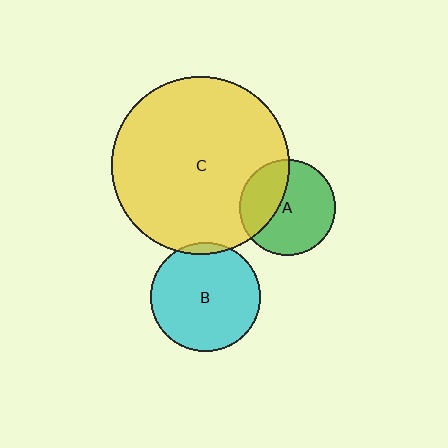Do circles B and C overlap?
Yes.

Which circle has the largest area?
Circle C (yellow).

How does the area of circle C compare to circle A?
Approximately 3.4 times.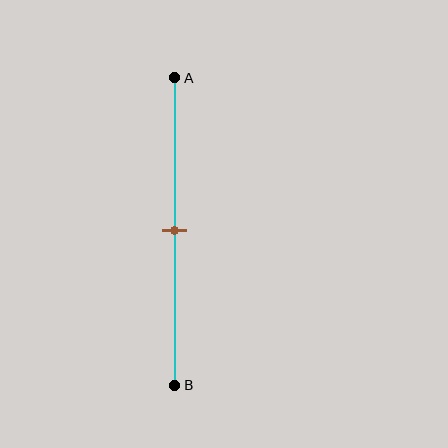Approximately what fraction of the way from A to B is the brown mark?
The brown mark is approximately 50% of the way from A to B.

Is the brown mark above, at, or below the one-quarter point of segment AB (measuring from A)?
The brown mark is below the one-quarter point of segment AB.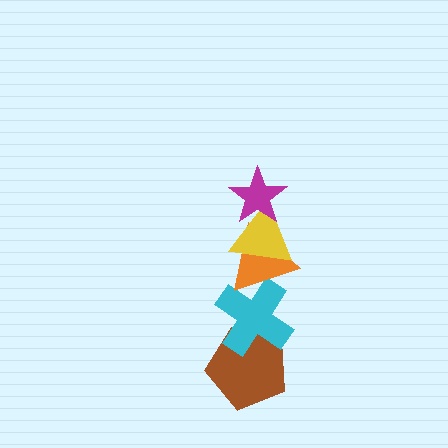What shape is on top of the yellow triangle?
The magenta star is on top of the yellow triangle.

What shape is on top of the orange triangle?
The yellow triangle is on top of the orange triangle.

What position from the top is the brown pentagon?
The brown pentagon is 5th from the top.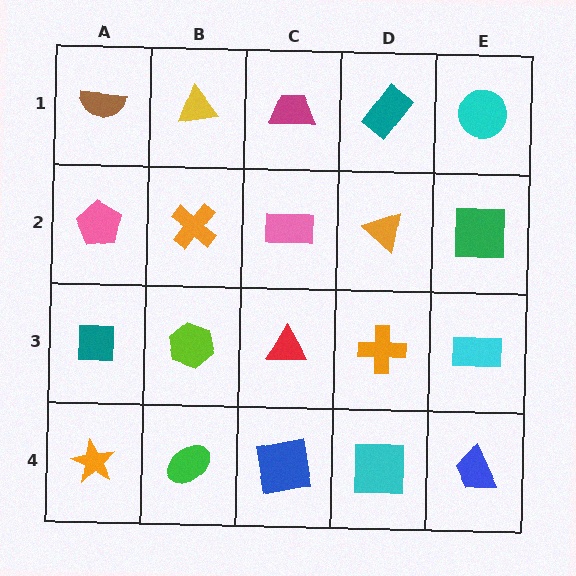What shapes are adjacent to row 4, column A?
A teal square (row 3, column A), a green ellipse (row 4, column B).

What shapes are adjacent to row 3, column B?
An orange cross (row 2, column B), a green ellipse (row 4, column B), a teal square (row 3, column A), a red triangle (row 3, column C).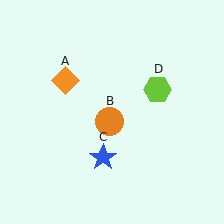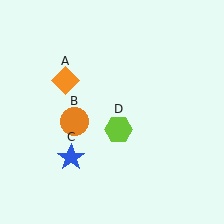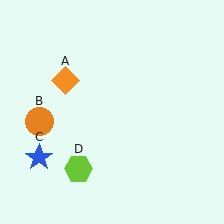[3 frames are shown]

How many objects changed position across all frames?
3 objects changed position: orange circle (object B), blue star (object C), lime hexagon (object D).